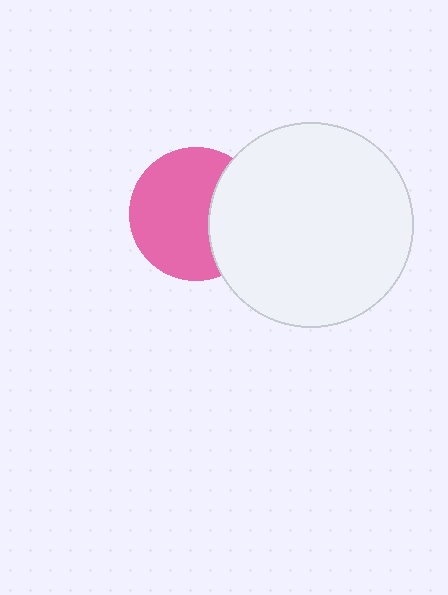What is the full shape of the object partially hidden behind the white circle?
The partially hidden object is a pink circle.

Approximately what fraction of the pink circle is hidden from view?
Roughly 32% of the pink circle is hidden behind the white circle.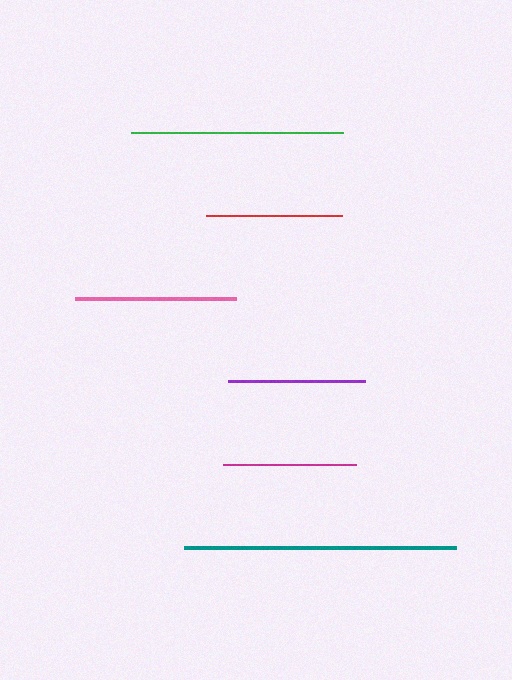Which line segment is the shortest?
The magenta line is the shortest at approximately 133 pixels.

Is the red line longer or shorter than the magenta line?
The red line is longer than the magenta line.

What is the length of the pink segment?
The pink segment is approximately 161 pixels long.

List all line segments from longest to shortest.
From longest to shortest: teal, green, pink, purple, red, magenta.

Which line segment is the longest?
The teal line is the longest at approximately 272 pixels.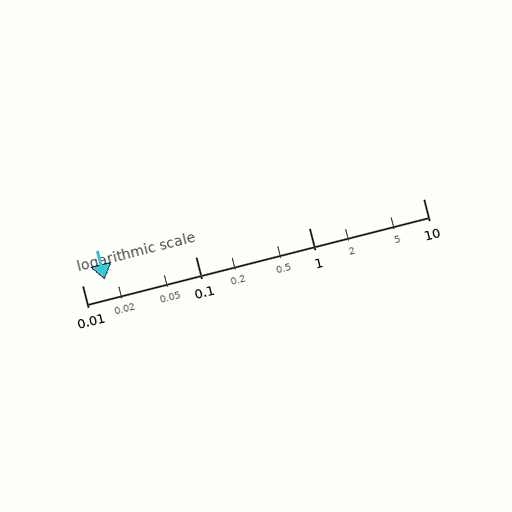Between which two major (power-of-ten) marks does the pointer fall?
The pointer is between 0.01 and 0.1.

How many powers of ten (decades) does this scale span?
The scale spans 3 decades, from 0.01 to 10.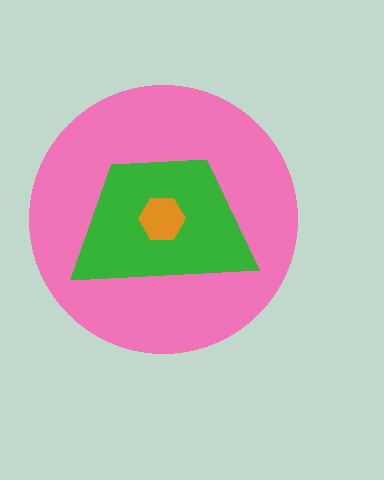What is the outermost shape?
The pink circle.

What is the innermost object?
The orange hexagon.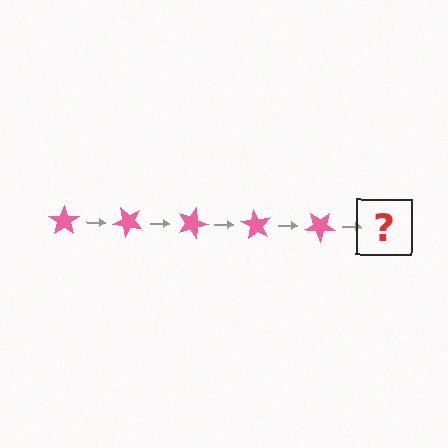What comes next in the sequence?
The next element should be a pink star rotated 225 degrees.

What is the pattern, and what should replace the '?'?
The pattern is that the star rotates 45 degrees each step. The '?' should be a pink star rotated 225 degrees.